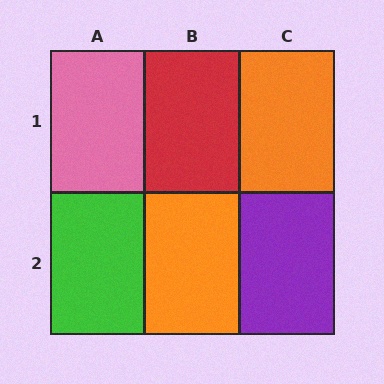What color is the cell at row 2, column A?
Green.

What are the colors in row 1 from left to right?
Pink, red, orange.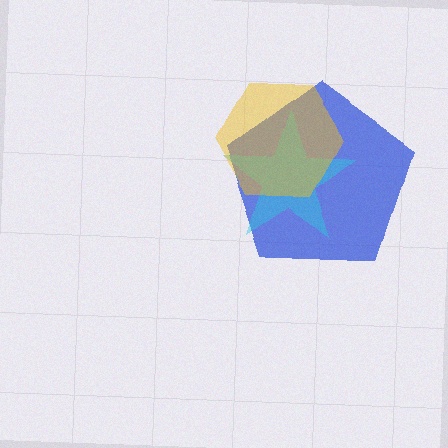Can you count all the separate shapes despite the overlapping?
Yes, there are 3 separate shapes.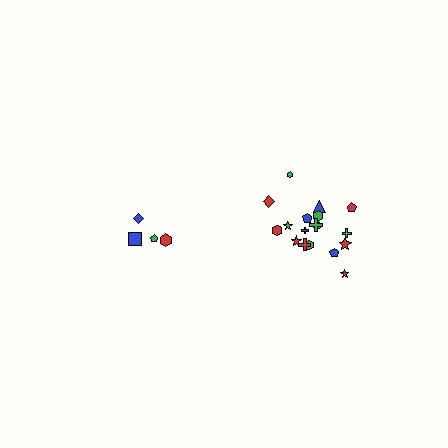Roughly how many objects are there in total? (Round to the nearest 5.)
Roughly 20 objects in total.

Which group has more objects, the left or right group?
The right group.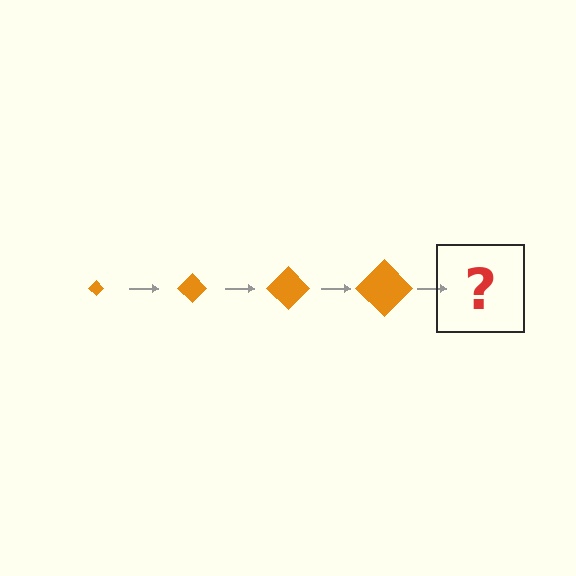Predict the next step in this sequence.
The next step is an orange diamond, larger than the previous one.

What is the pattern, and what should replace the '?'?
The pattern is that the diamond gets progressively larger each step. The '?' should be an orange diamond, larger than the previous one.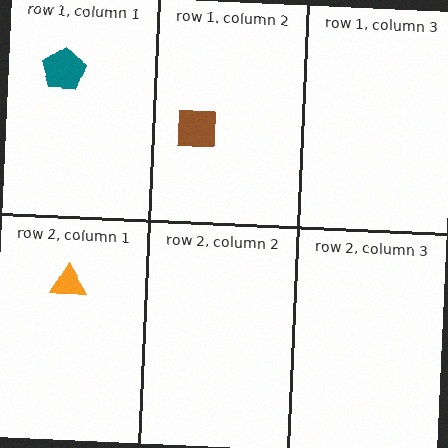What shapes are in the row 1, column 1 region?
The teal pentagon.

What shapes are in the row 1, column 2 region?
The brown square.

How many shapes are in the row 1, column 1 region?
1.